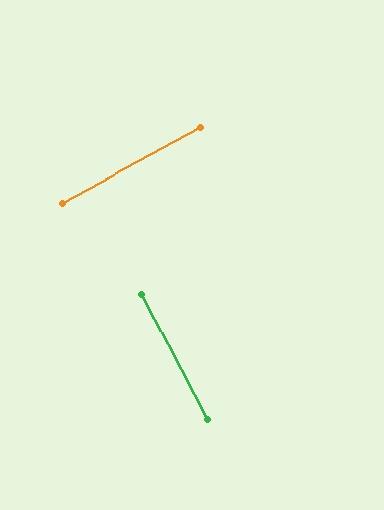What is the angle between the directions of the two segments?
Approximately 89 degrees.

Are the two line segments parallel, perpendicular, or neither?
Perpendicular — they meet at approximately 89°.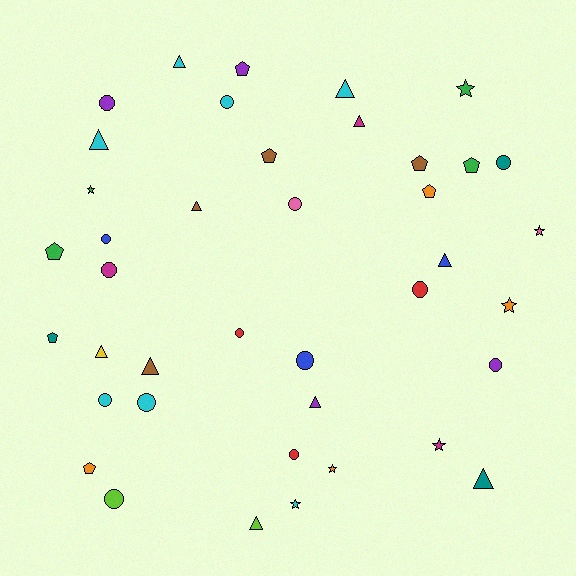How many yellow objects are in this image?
There is 1 yellow object.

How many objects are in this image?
There are 40 objects.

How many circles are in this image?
There are 14 circles.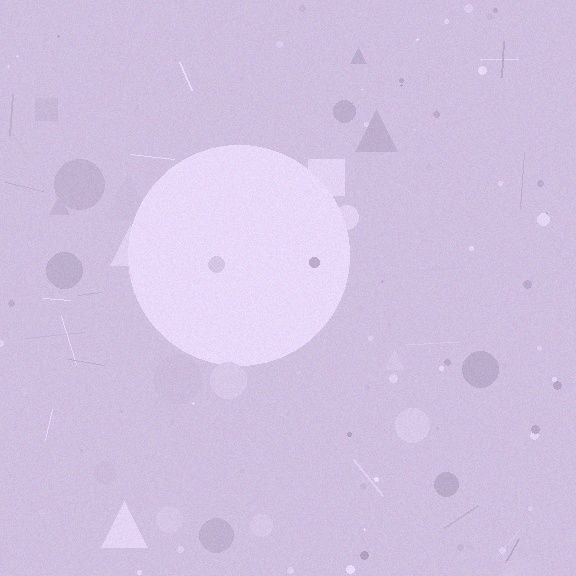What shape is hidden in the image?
A circle is hidden in the image.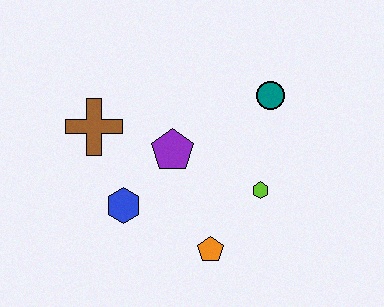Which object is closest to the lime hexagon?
The orange pentagon is closest to the lime hexagon.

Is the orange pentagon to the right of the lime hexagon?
No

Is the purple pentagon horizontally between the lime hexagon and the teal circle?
No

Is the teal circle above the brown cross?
Yes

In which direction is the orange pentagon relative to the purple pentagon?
The orange pentagon is below the purple pentagon.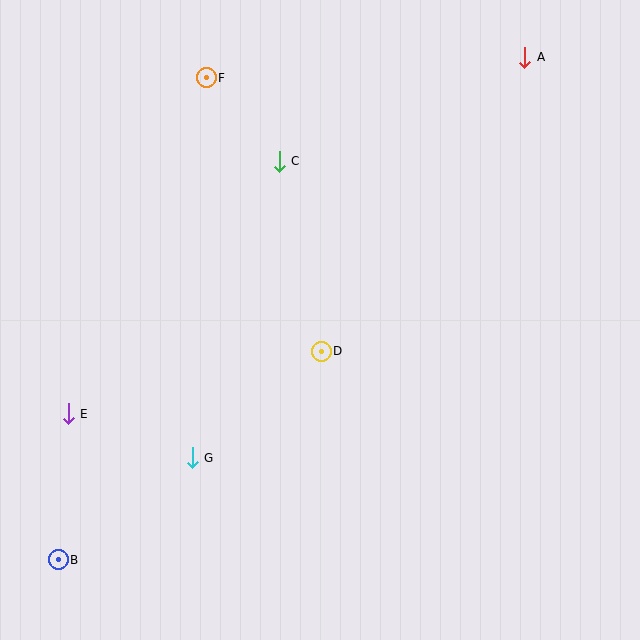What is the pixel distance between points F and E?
The distance between F and E is 363 pixels.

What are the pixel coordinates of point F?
Point F is at (206, 78).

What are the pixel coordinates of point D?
Point D is at (321, 351).